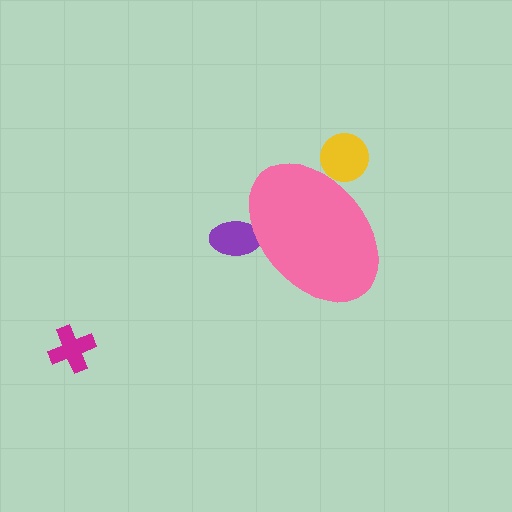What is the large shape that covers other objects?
A pink ellipse.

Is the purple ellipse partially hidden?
Yes, the purple ellipse is partially hidden behind the pink ellipse.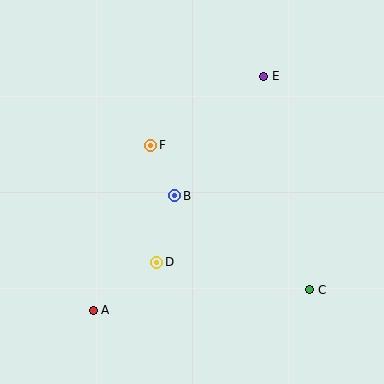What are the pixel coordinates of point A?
Point A is at (93, 310).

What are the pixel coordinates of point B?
Point B is at (175, 196).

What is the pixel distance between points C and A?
The distance between C and A is 217 pixels.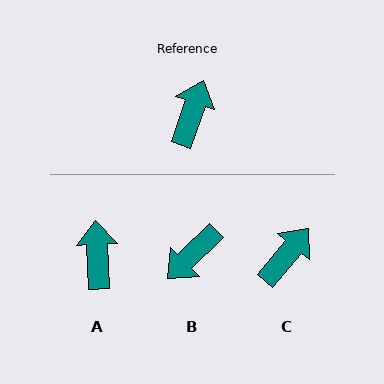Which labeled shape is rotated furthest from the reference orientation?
B, about 154 degrees away.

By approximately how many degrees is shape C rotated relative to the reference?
Approximately 20 degrees clockwise.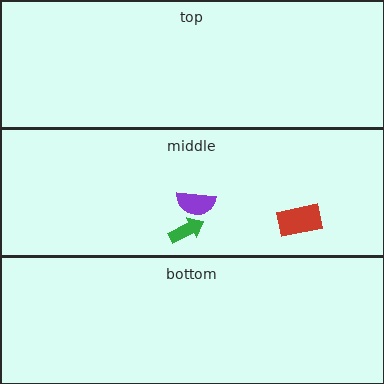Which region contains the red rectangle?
The middle region.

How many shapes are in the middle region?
3.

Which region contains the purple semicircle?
The middle region.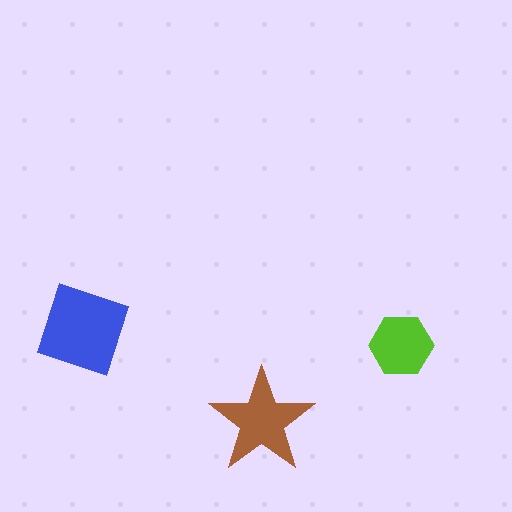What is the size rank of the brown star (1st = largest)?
2nd.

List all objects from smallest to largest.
The lime hexagon, the brown star, the blue diamond.